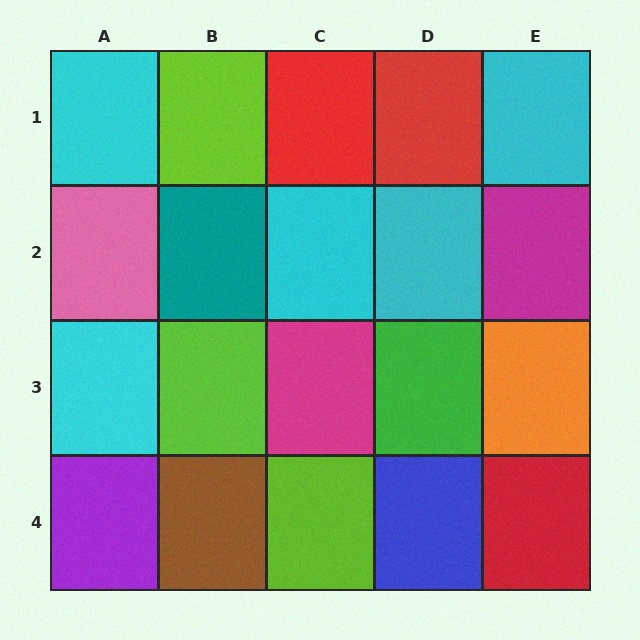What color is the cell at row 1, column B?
Lime.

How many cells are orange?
1 cell is orange.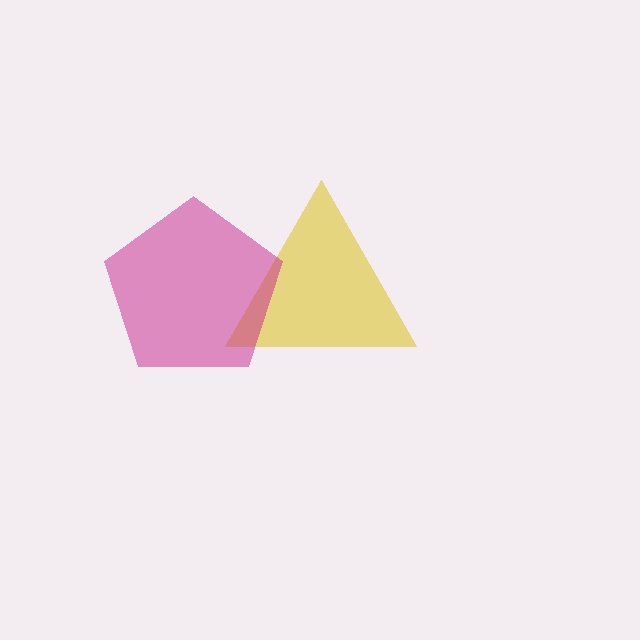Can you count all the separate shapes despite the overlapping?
Yes, there are 2 separate shapes.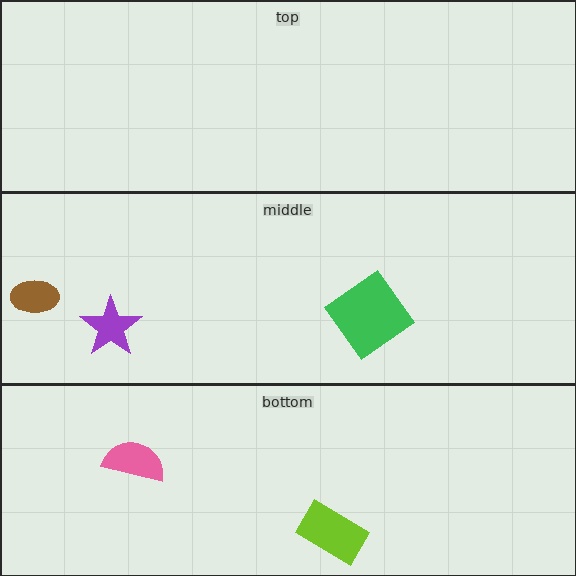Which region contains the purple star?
The middle region.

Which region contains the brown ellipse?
The middle region.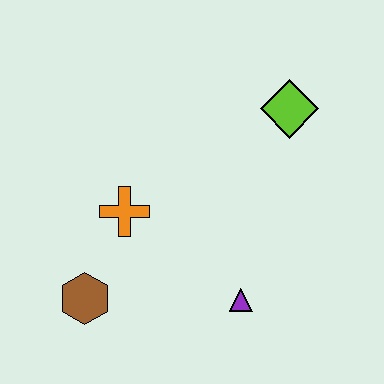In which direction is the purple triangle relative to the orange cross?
The purple triangle is to the right of the orange cross.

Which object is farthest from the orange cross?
The lime diamond is farthest from the orange cross.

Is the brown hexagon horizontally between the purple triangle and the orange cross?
No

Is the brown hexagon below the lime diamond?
Yes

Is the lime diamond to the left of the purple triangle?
No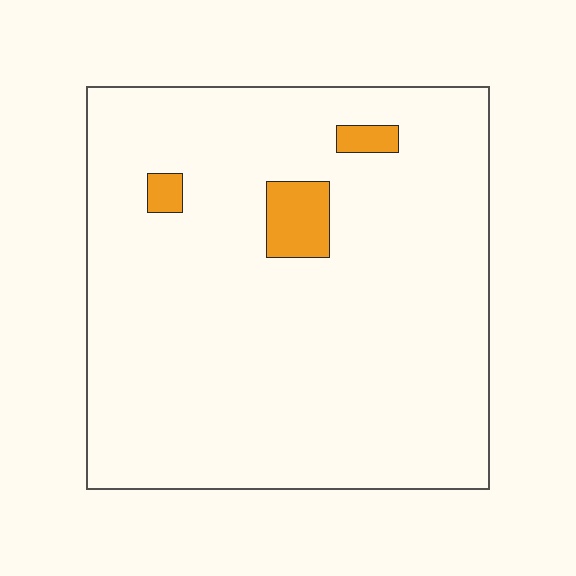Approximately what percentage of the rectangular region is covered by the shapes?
Approximately 5%.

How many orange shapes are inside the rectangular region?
3.